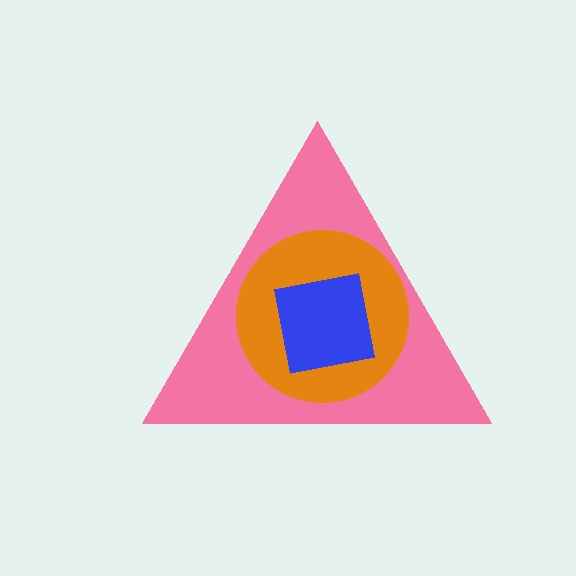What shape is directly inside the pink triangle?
The orange circle.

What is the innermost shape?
The blue square.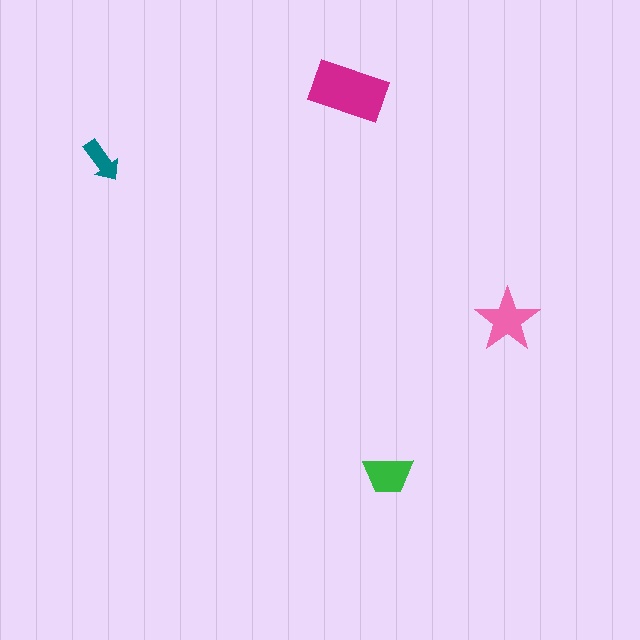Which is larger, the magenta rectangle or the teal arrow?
The magenta rectangle.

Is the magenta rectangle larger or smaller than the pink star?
Larger.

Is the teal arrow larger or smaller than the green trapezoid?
Smaller.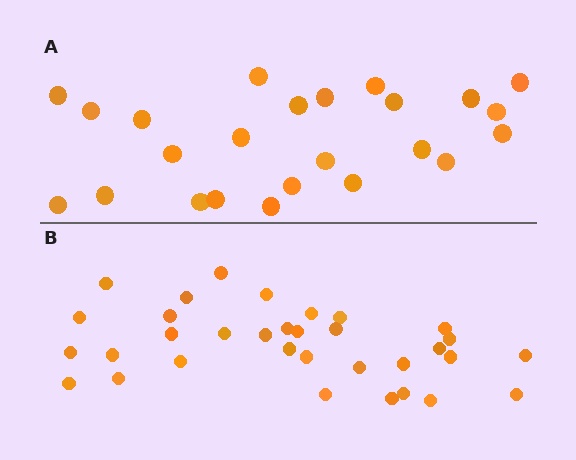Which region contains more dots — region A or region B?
Region B (the bottom region) has more dots.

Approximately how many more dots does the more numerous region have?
Region B has roughly 8 or so more dots than region A.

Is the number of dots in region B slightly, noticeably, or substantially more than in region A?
Region B has noticeably more, but not dramatically so. The ratio is roughly 1.4 to 1.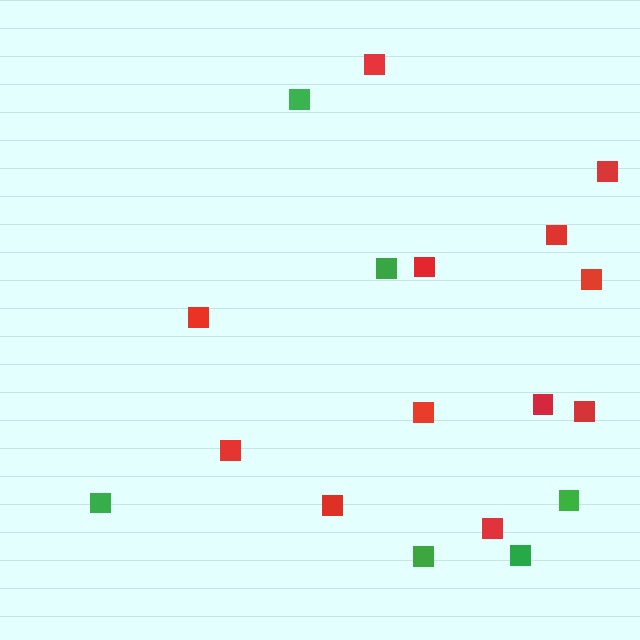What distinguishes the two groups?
There are 2 groups: one group of red squares (12) and one group of green squares (6).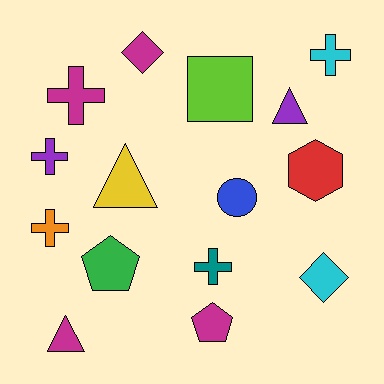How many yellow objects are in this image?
There is 1 yellow object.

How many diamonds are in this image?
There are 2 diamonds.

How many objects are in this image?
There are 15 objects.